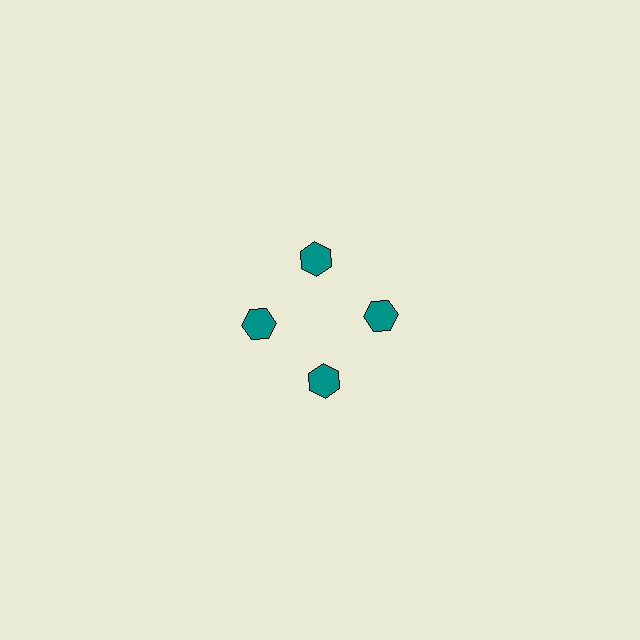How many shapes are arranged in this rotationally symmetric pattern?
There are 4 shapes, arranged in 4 groups of 1.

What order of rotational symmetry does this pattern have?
This pattern has 4-fold rotational symmetry.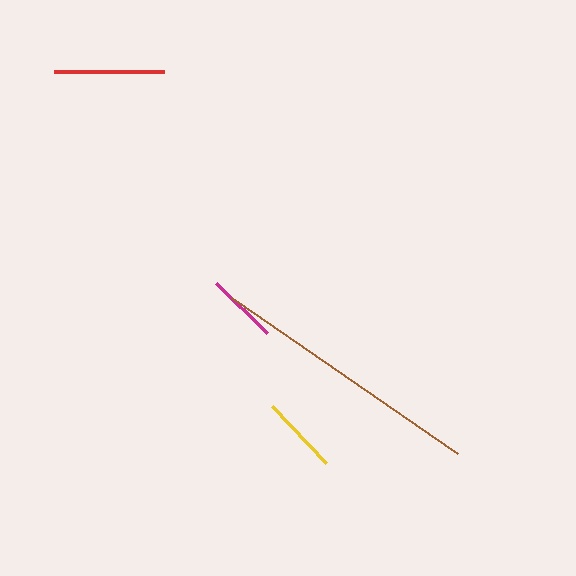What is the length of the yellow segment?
The yellow segment is approximately 79 pixels long.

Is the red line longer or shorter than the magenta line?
The red line is longer than the magenta line.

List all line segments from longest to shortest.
From longest to shortest: brown, red, yellow, magenta.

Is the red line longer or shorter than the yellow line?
The red line is longer than the yellow line.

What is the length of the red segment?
The red segment is approximately 110 pixels long.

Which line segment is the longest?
The brown line is the longest at approximately 275 pixels.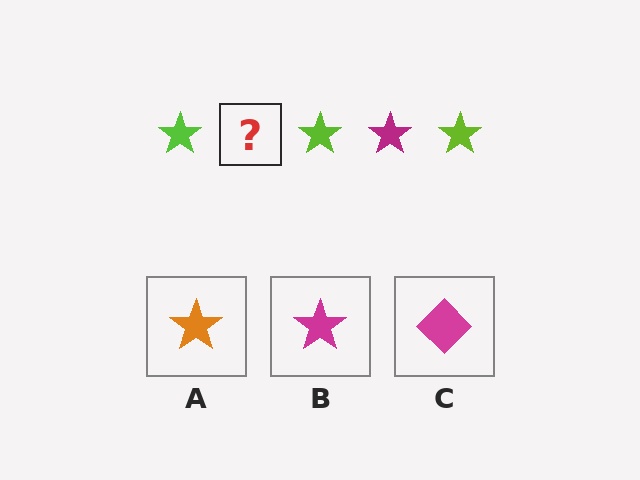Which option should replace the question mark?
Option B.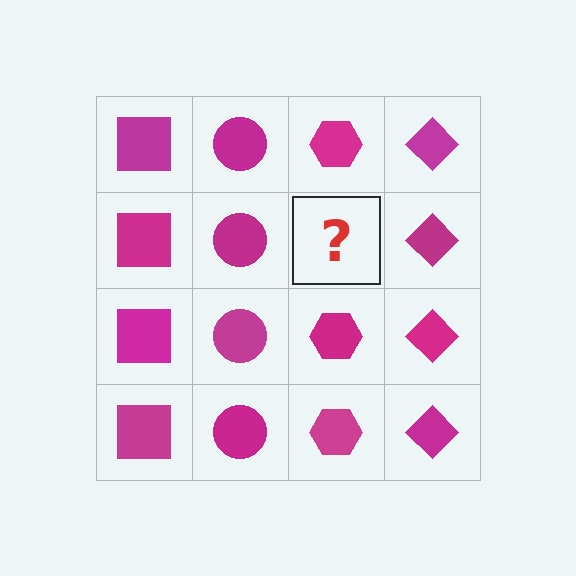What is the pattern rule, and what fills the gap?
The rule is that each column has a consistent shape. The gap should be filled with a magenta hexagon.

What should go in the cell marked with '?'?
The missing cell should contain a magenta hexagon.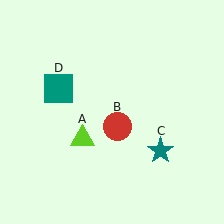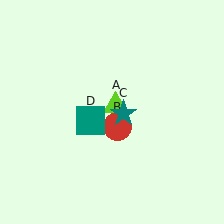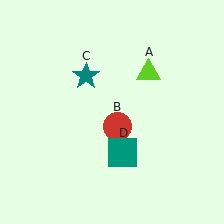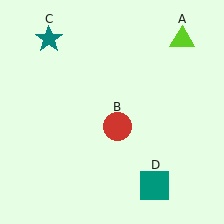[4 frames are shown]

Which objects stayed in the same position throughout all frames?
Red circle (object B) remained stationary.